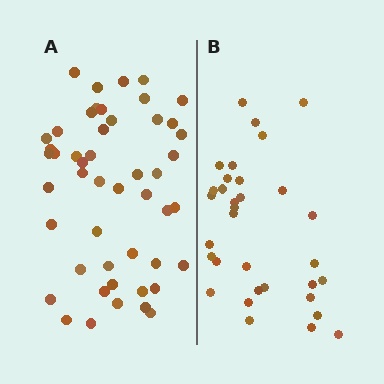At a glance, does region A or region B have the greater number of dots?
Region A (the left region) has more dots.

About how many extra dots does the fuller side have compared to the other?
Region A has approximately 15 more dots than region B.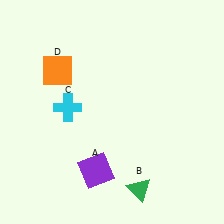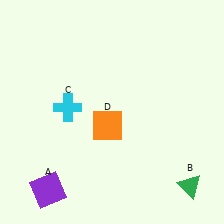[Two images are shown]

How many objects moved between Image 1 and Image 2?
3 objects moved between the two images.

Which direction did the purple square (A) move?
The purple square (A) moved left.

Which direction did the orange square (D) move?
The orange square (D) moved down.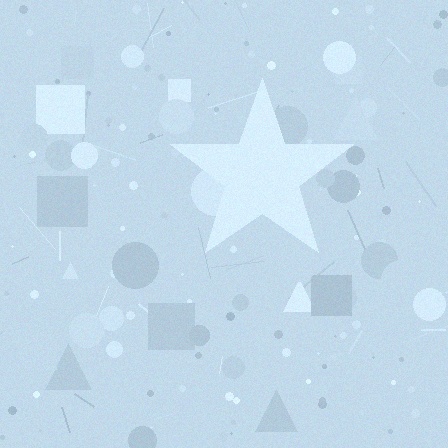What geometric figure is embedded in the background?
A star is embedded in the background.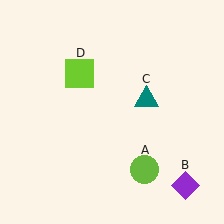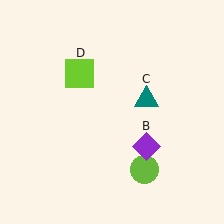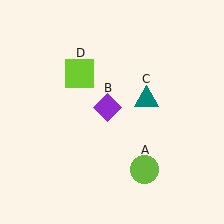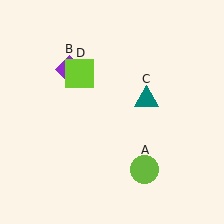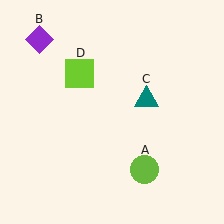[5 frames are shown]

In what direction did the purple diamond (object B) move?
The purple diamond (object B) moved up and to the left.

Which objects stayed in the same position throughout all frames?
Lime circle (object A) and teal triangle (object C) and lime square (object D) remained stationary.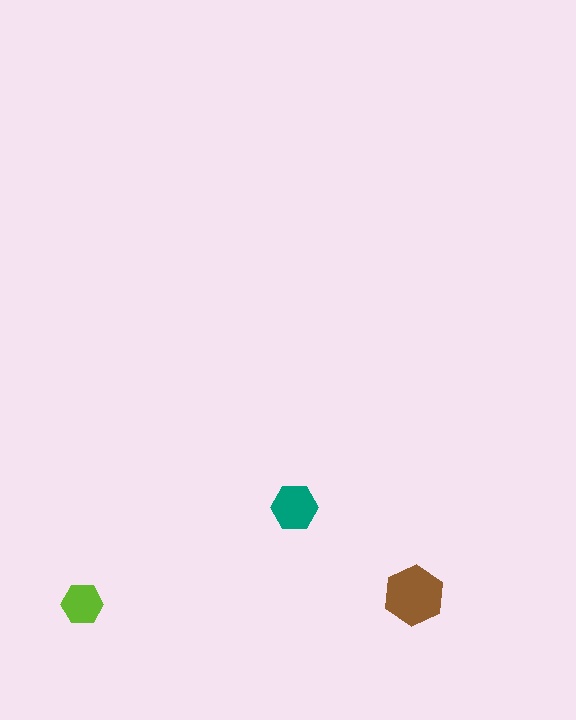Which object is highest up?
The teal hexagon is topmost.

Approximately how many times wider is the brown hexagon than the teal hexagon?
About 1.5 times wider.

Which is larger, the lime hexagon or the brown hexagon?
The brown one.